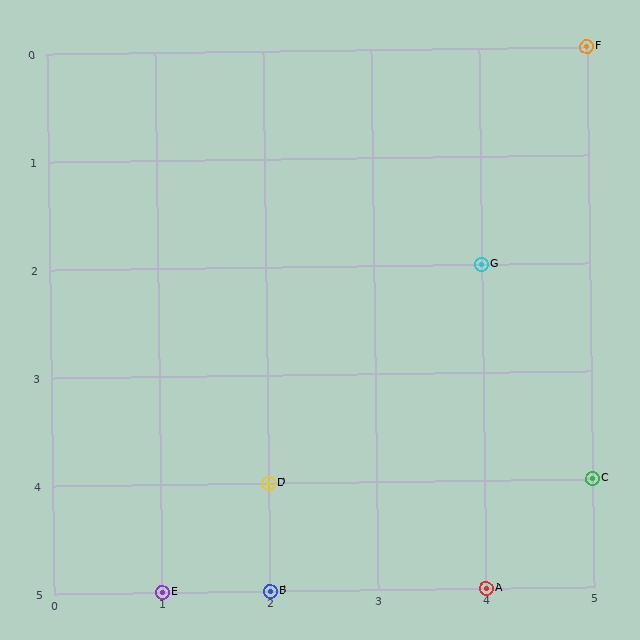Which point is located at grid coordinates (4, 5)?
Point A is at (4, 5).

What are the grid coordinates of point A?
Point A is at grid coordinates (4, 5).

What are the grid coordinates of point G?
Point G is at grid coordinates (4, 2).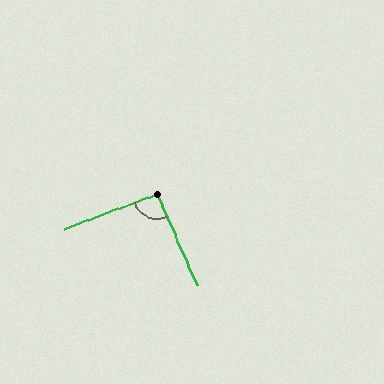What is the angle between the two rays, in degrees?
Approximately 93 degrees.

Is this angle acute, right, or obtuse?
It is approximately a right angle.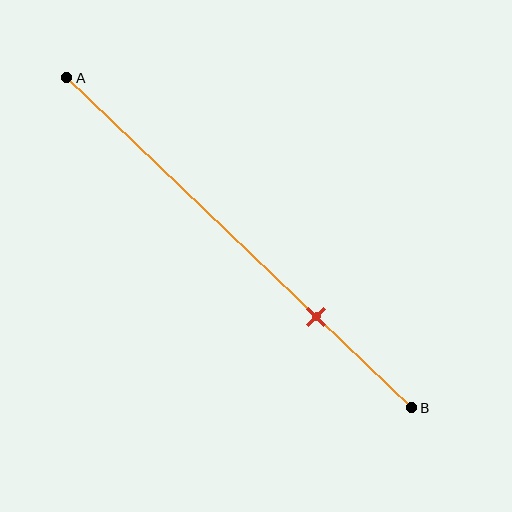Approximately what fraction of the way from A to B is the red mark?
The red mark is approximately 70% of the way from A to B.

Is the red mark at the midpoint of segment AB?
No, the mark is at about 70% from A, not at the 50% midpoint.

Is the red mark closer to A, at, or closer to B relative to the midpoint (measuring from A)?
The red mark is closer to point B than the midpoint of segment AB.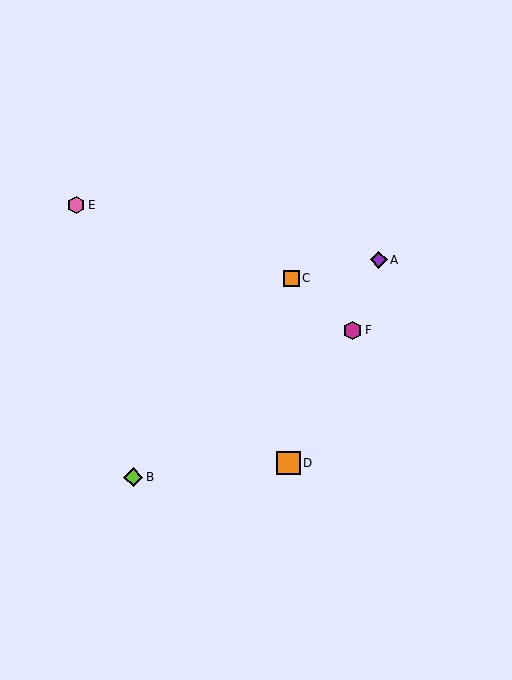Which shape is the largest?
The orange square (labeled D) is the largest.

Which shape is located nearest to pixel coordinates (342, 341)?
The magenta hexagon (labeled F) at (353, 330) is nearest to that location.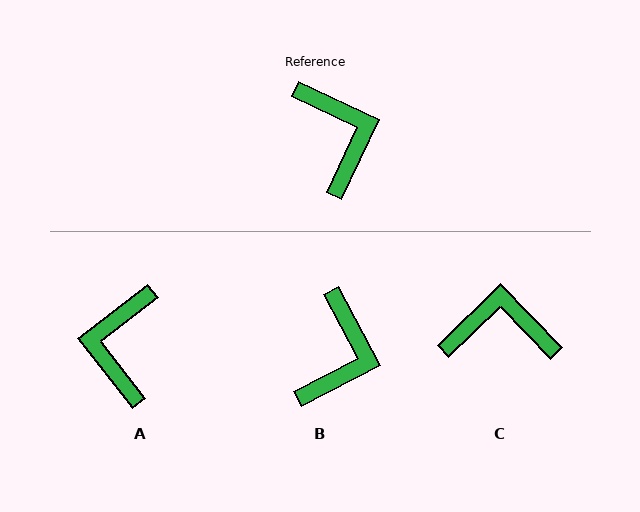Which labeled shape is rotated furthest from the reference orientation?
A, about 153 degrees away.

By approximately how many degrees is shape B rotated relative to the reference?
Approximately 37 degrees clockwise.